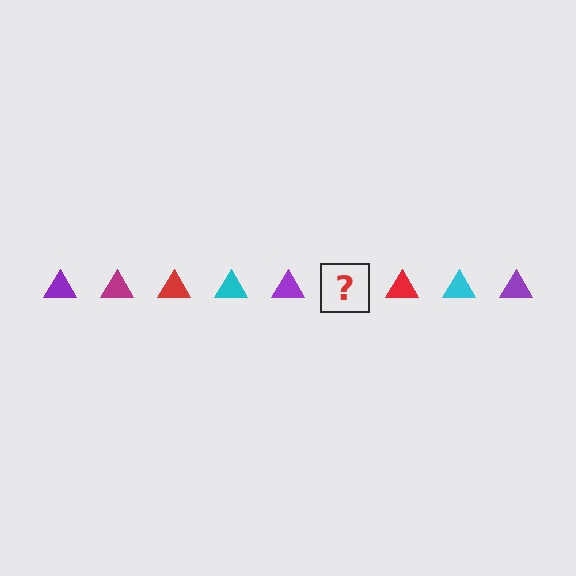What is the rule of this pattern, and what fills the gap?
The rule is that the pattern cycles through purple, magenta, red, cyan triangles. The gap should be filled with a magenta triangle.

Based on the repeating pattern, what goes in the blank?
The blank should be a magenta triangle.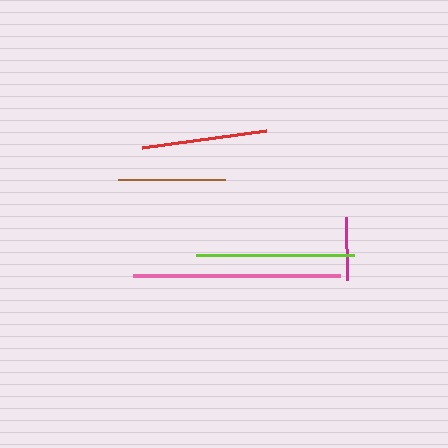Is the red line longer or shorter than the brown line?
The red line is longer than the brown line.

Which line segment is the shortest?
The magenta line is the shortest at approximately 63 pixels.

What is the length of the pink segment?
The pink segment is approximately 207 pixels long.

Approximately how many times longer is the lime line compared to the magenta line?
The lime line is approximately 2.5 times the length of the magenta line.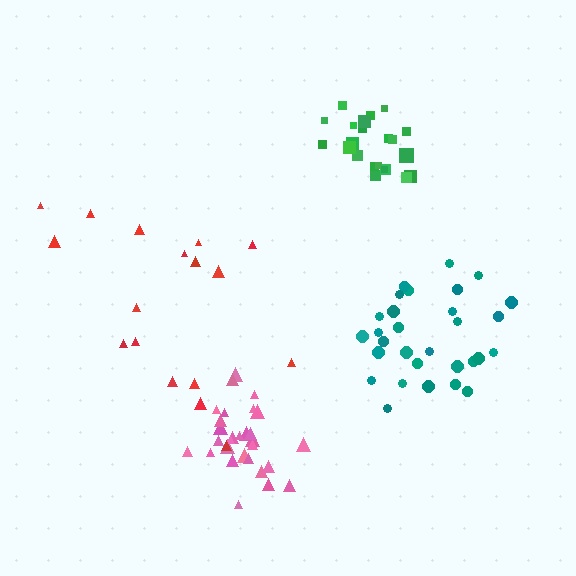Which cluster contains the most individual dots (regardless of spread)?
Teal (30).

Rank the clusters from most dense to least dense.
pink, green, teal, red.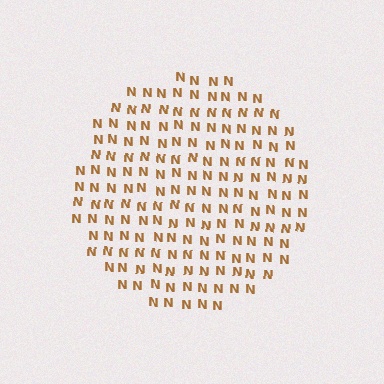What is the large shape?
The large shape is a circle.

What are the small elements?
The small elements are letter N's.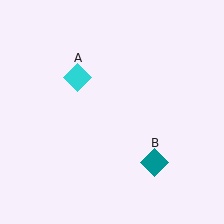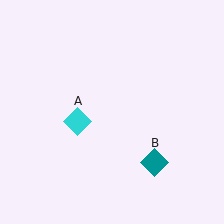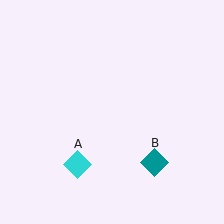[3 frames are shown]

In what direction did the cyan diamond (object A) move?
The cyan diamond (object A) moved down.